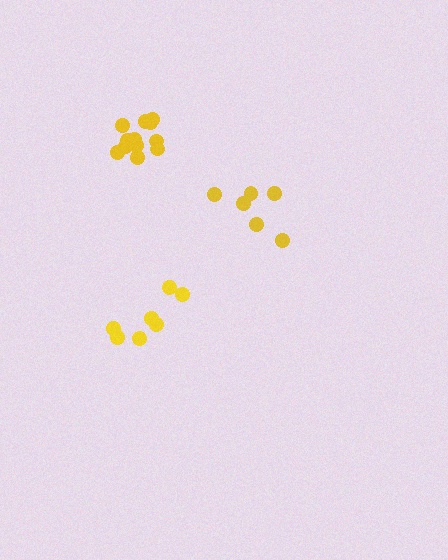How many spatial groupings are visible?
There are 3 spatial groupings.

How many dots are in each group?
Group 1: 7 dots, Group 2: 6 dots, Group 3: 12 dots (25 total).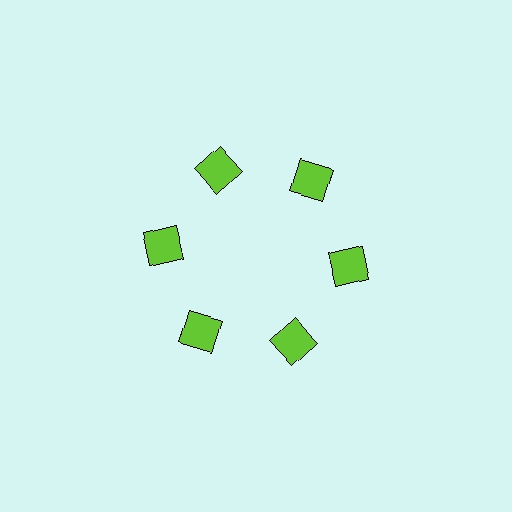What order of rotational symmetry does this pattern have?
This pattern has 6-fold rotational symmetry.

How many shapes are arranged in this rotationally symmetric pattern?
There are 6 shapes, arranged in 6 groups of 1.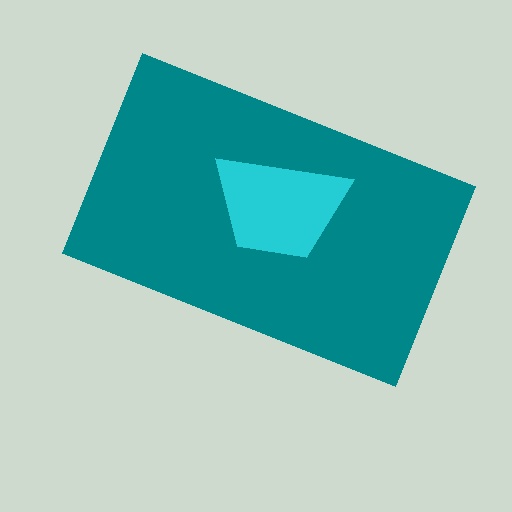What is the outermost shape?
The teal rectangle.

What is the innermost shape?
The cyan trapezoid.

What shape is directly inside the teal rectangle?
The cyan trapezoid.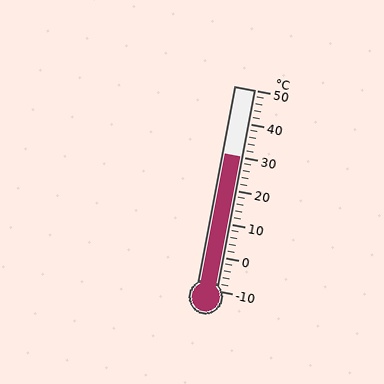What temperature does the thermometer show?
The thermometer shows approximately 30°C.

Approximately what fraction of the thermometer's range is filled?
The thermometer is filled to approximately 65% of its range.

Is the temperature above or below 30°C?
The temperature is at 30°C.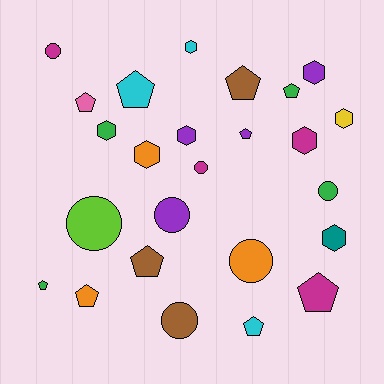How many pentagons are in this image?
There are 10 pentagons.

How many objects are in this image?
There are 25 objects.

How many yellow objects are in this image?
There is 1 yellow object.